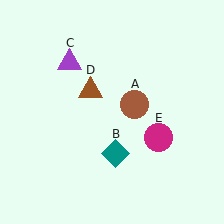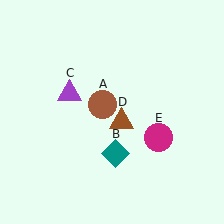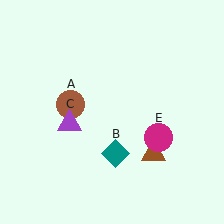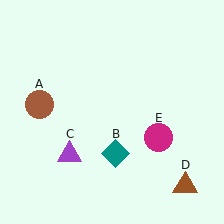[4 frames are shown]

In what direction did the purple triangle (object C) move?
The purple triangle (object C) moved down.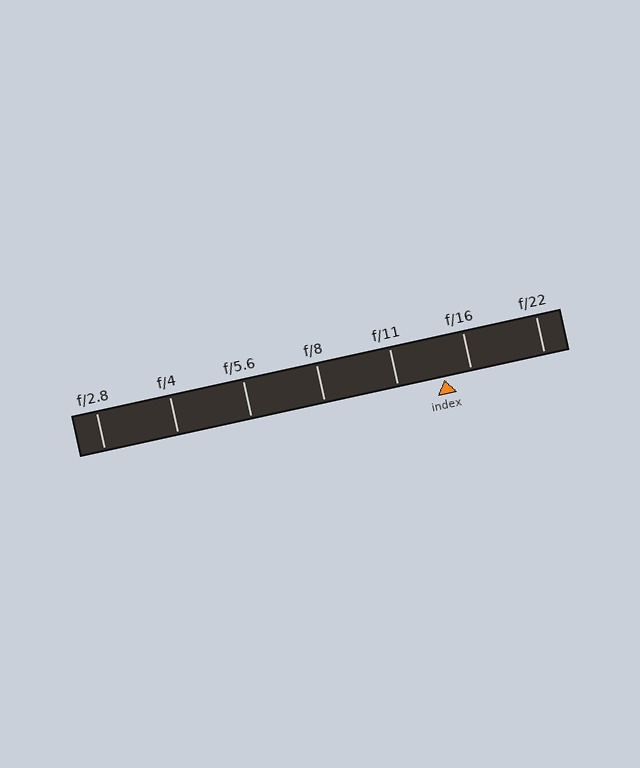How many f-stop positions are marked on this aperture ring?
There are 7 f-stop positions marked.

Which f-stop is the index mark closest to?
The index mark is closest to f/16.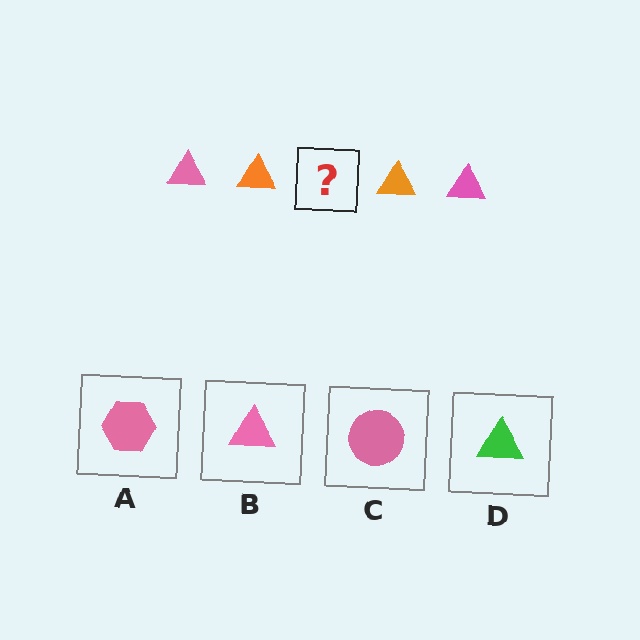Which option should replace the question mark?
Option B.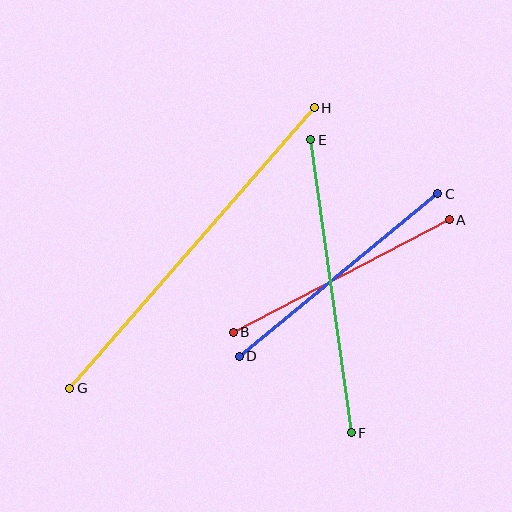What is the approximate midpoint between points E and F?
The midpoint is at approximately (331, 286) pixels.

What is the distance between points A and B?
The distance is approximately 244 pixels.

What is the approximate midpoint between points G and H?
The midpoint is at approximately (192, 248) pixels.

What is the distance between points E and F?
The distance is approximately 295 pixels.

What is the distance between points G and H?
The distance is approximately 372 pixels.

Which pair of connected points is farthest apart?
Points G and H are farthest apart.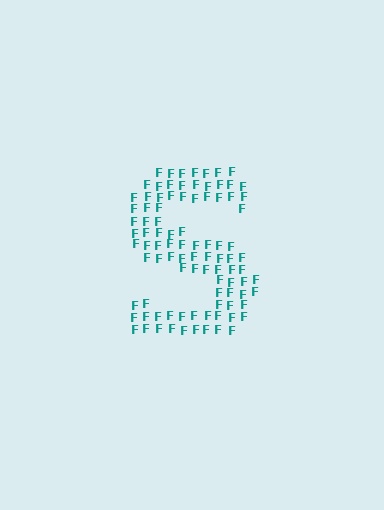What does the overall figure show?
The overall figure shows the letter S.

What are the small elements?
The small elements are letter F's.